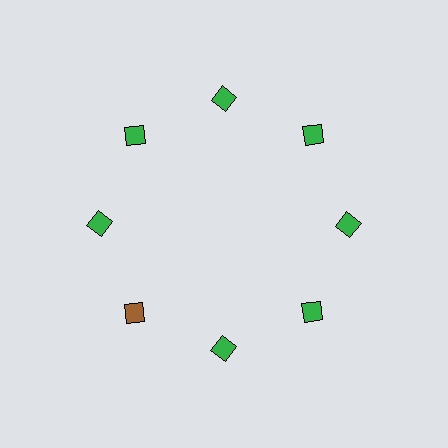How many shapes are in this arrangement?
There are 8 shapes arranged in a ring pattern.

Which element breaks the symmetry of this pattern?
The brown diamond at roughly the 8 o'clock position breaks the symmetry. All other shapes are green diamonds.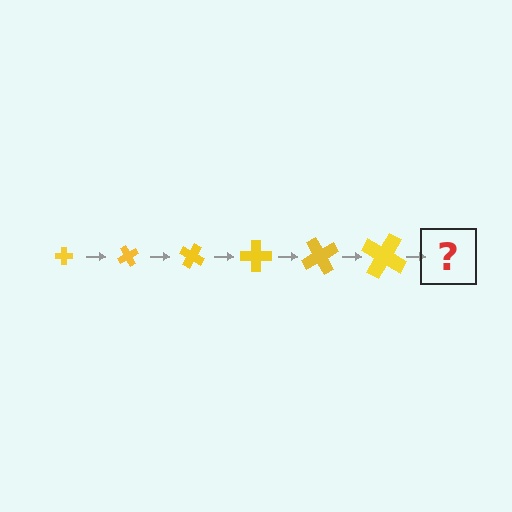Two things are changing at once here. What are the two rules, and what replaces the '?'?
The two rules are that the cross grows larger each step and it rotates 60 degrees each step. The '?' should be a cross, larger than the previous one and rotated 360 degrees from the start.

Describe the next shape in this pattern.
It should be a cross, larger than the previous one and rotated 360 degrees from the start.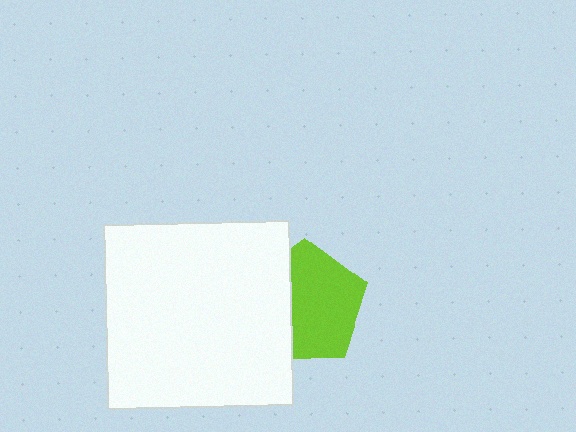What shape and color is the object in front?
The object in front is a white square.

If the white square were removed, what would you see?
You would see the complete lime pentagon.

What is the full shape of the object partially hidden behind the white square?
The partially hidden object is a lime pentagon.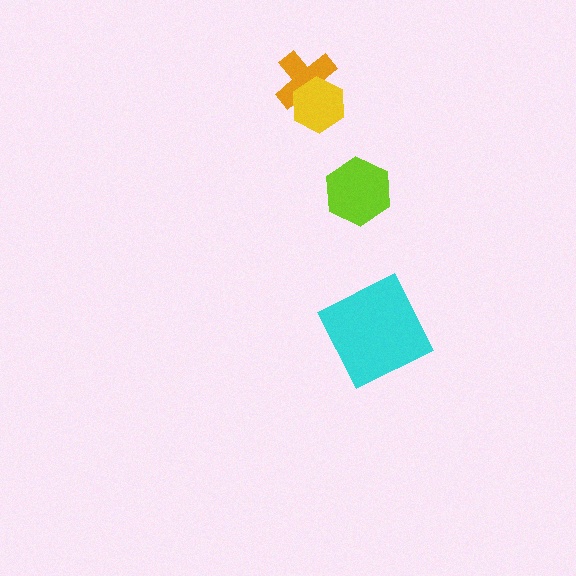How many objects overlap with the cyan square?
0 objects overlap with the cyan square.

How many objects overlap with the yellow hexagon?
1 object overlaps with the yellow hexagon.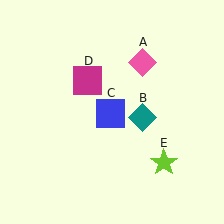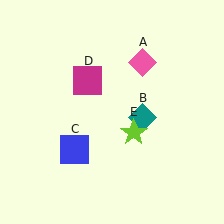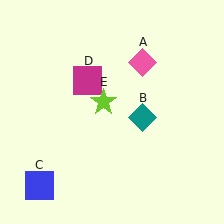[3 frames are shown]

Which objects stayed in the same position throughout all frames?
Pink diamond (object A) and teal diamond (object B) and magenta square (object D) remained stationary.